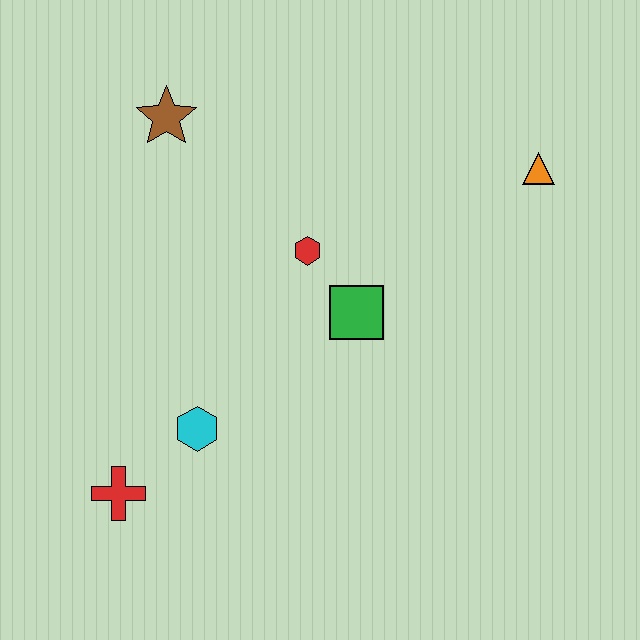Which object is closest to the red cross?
The cyan hexagon is closest to the red cross.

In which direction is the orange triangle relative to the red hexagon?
The orange triangle is to the right of the red hexagon.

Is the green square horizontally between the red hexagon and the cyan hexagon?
No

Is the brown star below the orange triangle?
No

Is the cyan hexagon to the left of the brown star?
No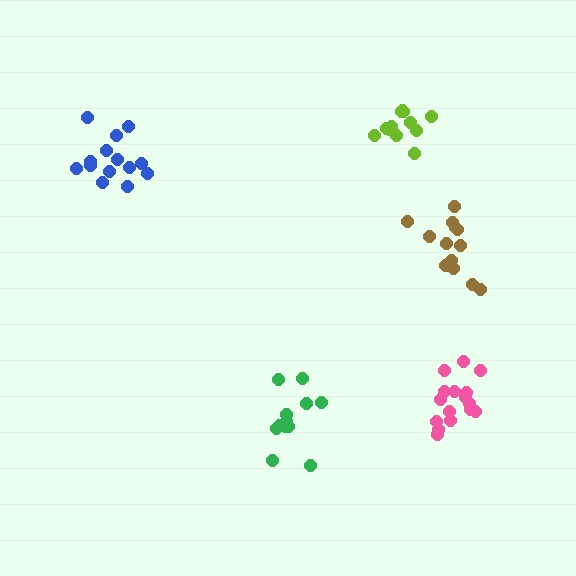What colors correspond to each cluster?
The clusters are colored: blue, green, lime, brown, pink.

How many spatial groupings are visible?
There are 5 spatial groupings.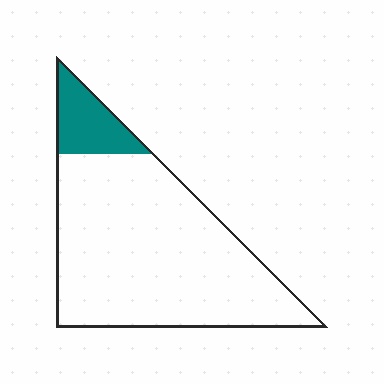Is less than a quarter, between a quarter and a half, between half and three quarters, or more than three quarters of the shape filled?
Less than a quarter.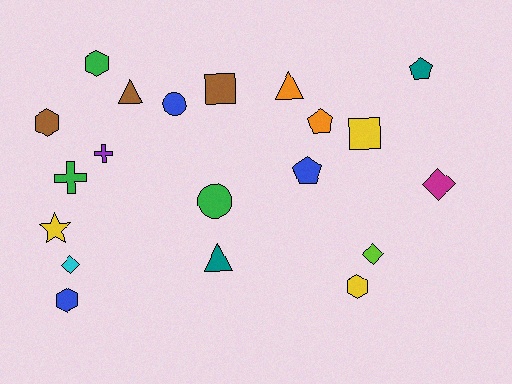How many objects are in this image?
There are 20 objects.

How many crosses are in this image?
There are 2 crosses.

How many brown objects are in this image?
There are 3 brown objects.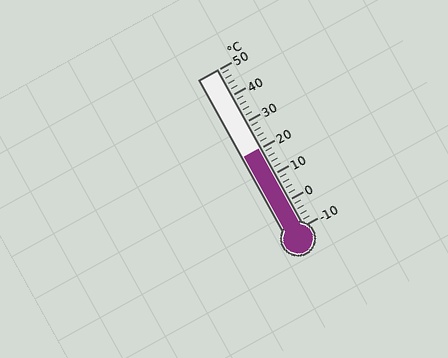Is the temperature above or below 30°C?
The temperature is below 30°C.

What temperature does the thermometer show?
The thermometer shows approximately 20°C.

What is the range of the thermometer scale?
The thermometer scale ranges from -10°C to 50°C.